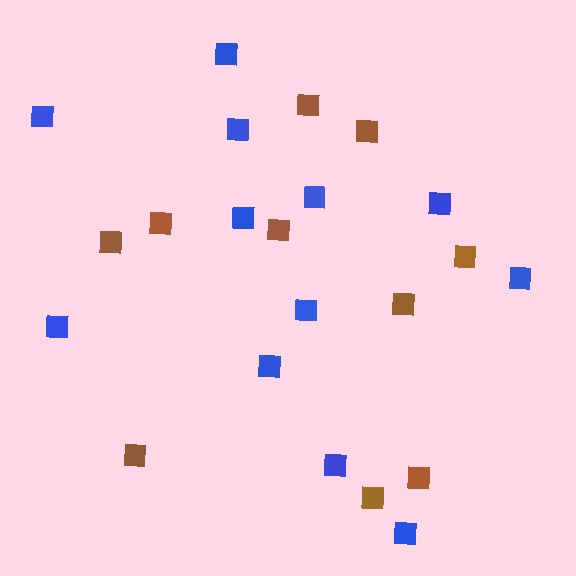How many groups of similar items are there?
There are 2 groups: one group of blue squares (12) and one group of brown squares (10).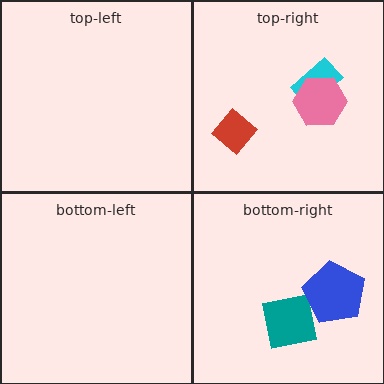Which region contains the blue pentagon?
The bottom-right region.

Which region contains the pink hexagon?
The top-right region.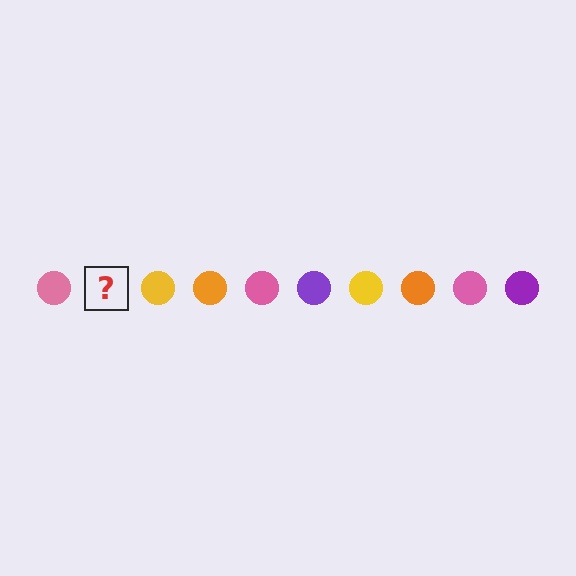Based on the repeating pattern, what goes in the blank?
The blank should be a purple circle.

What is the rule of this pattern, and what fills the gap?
The rule is that the pattern cycles through pink, purple, yellow, orange circles. The gap should be filled with a purple circle.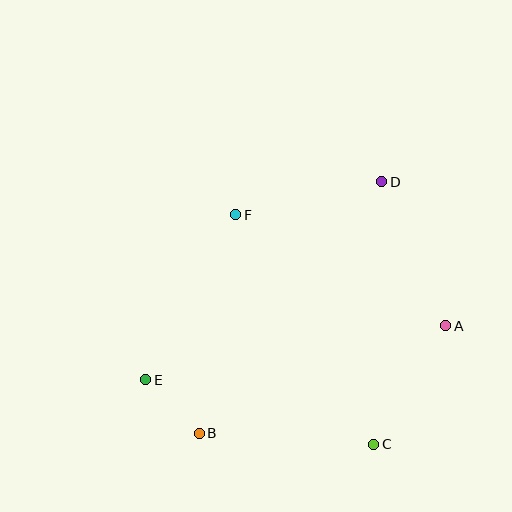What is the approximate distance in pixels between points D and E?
The distance between D and E is approximately 308 pixels.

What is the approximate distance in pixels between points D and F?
The distance between D and F is approximately 149 pixels.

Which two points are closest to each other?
Points B and E are closest to each other.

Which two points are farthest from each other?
Points B and D are farthest from each other.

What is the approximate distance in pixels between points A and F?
The distance between A and F is approximately 237 pixels.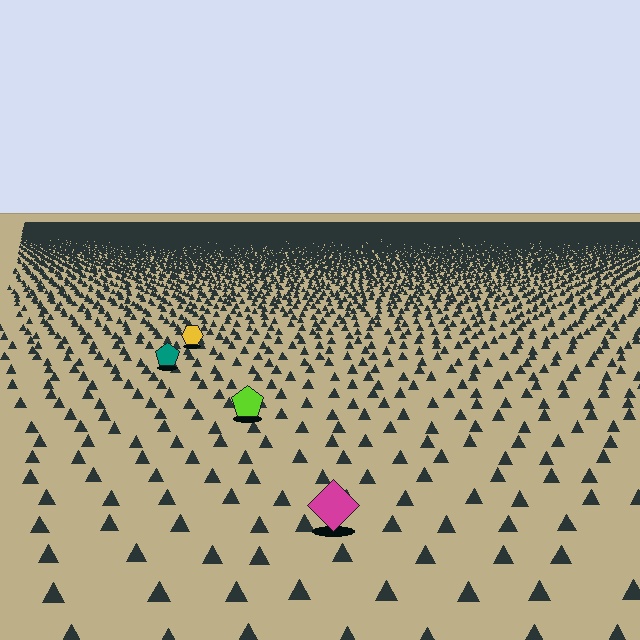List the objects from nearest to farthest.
From nearest to farthest: the magenta diamond, the lime pentagon, the teal pentagon, the yellow hexagon.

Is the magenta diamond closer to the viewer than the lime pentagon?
Yes. The magenta diamond is closer — you can tell from the texture gradient: the ground texture is coarser near it.